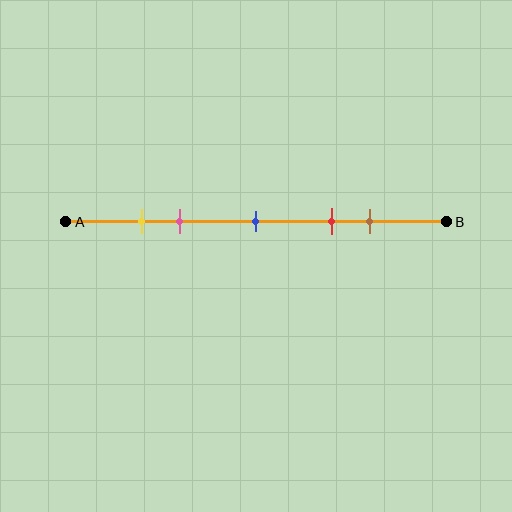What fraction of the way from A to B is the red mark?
The red mark is approximately 70% (0.7) of the way from A to B.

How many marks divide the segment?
There are 5 marks dividing the segment.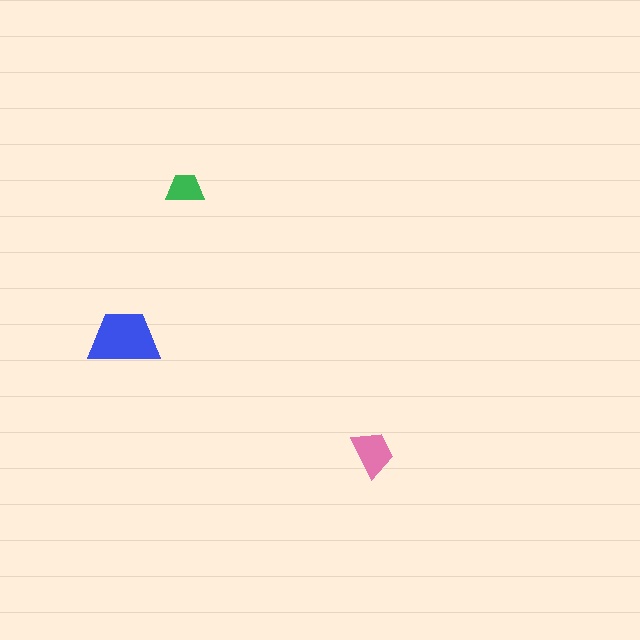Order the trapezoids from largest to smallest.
the blue one, the pink one, the green one.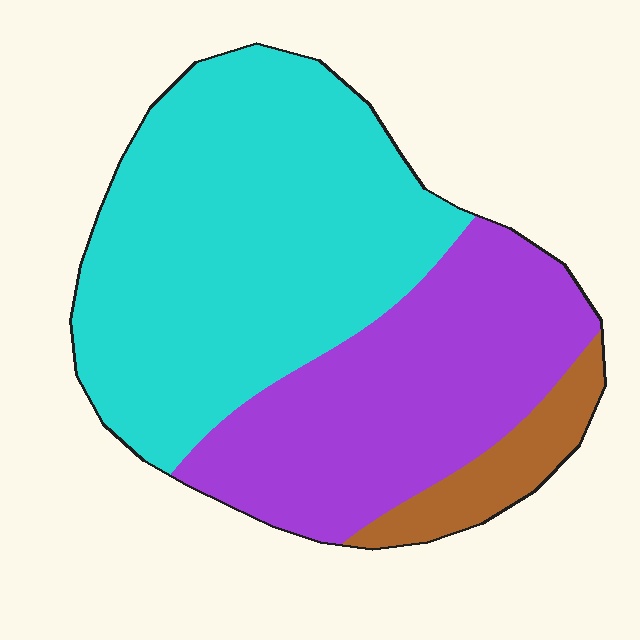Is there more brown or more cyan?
Cyan.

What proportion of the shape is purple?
Purple covers 36% of the shape.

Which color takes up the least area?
Brown, at roughly 10%.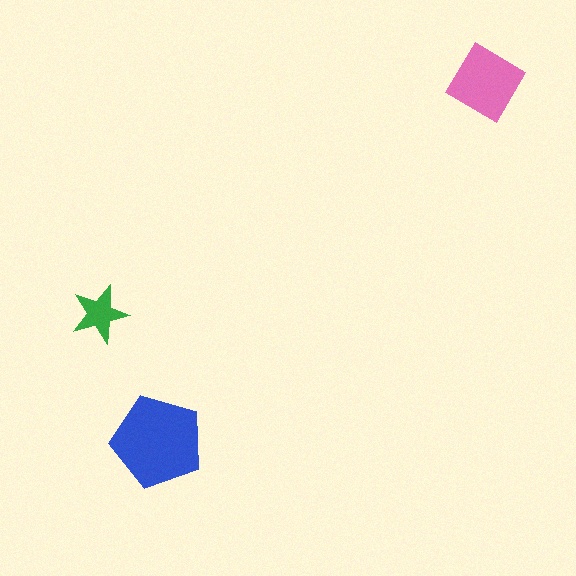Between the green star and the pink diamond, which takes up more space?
The pink diamond.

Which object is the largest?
The blue pentagon.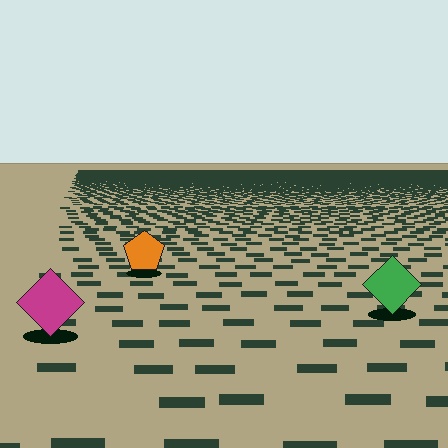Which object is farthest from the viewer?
The orange pentagon is farthest from the viewer. It appears smaller and the ground texture around it is denser.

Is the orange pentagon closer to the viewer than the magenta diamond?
No. The magenta diamond is closer — you can tell from the texture gradient: the ground texture is coarser near it.